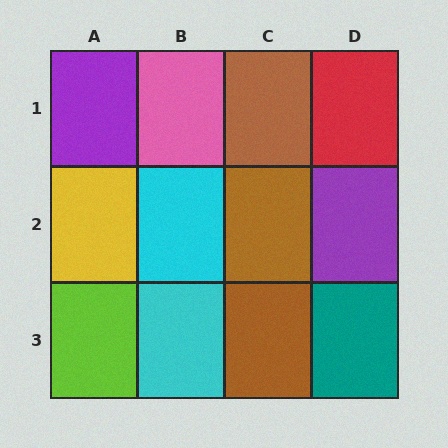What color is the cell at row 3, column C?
Brown.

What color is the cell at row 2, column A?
Yellow.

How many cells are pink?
1 cell is pink.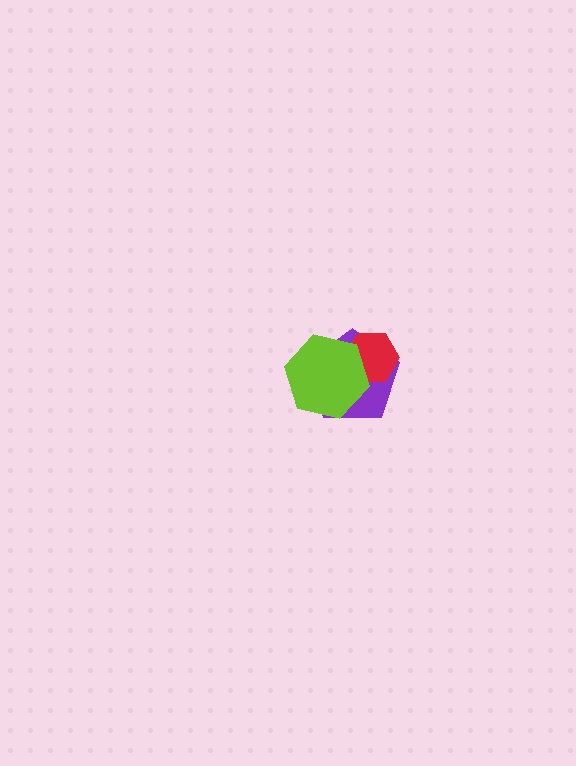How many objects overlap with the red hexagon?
2 objects overlap with the red hexagon.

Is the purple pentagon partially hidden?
Yes, it is partially covered by another shape.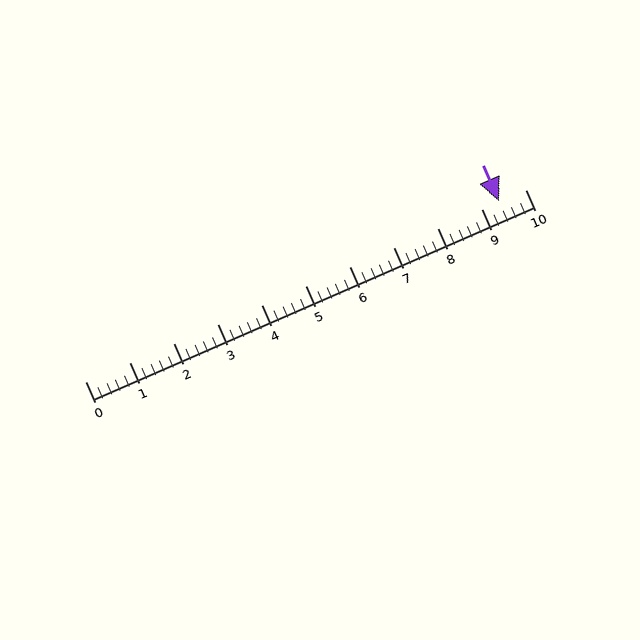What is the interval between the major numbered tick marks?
The major tick marks are spaced 1 units apart.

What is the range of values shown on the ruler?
The ruler shows values from 0 to 10.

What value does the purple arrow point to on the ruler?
The purple arrow points to approximately 9.4.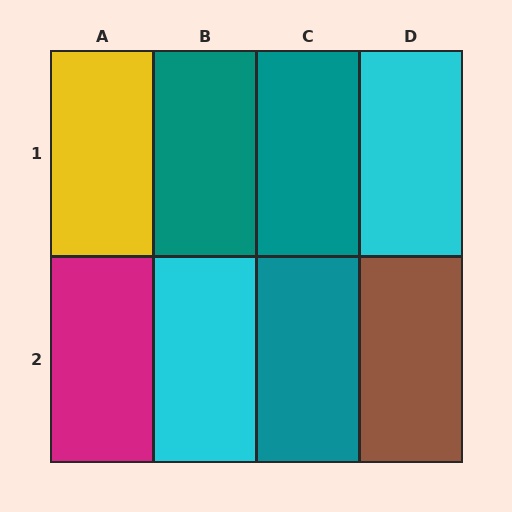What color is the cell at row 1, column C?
Teal.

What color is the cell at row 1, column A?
Yellow.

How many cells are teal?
3 cells are teal.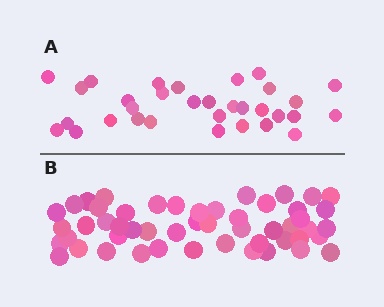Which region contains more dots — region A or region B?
Region B (the bottom region) has more dots.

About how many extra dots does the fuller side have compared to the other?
Region B has approximately 20 more dots than region A.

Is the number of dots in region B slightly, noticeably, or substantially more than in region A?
Region B has substantially more. The ratio is roughly 1.6 to 1.